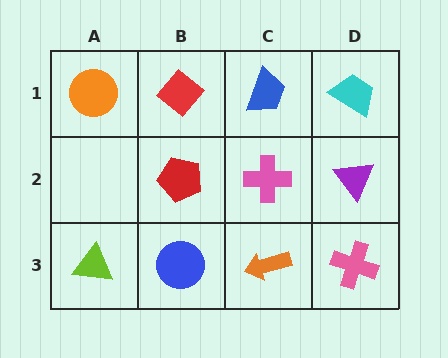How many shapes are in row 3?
4 shapes.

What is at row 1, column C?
A blue trapezoid.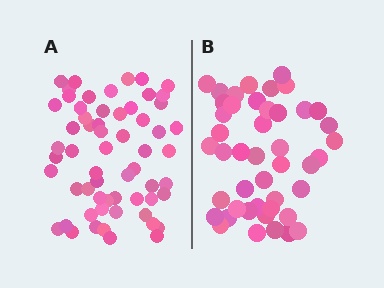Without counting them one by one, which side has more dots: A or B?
Region A (the left region) has more dots.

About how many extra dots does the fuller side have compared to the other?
Region A has approximately 15 more dots than region B.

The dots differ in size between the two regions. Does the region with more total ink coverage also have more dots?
No. Region B has more total ink coverage because its dots are larger, but region A actually contains more individual dots. Total area can be misleading — the number of items is what matters here.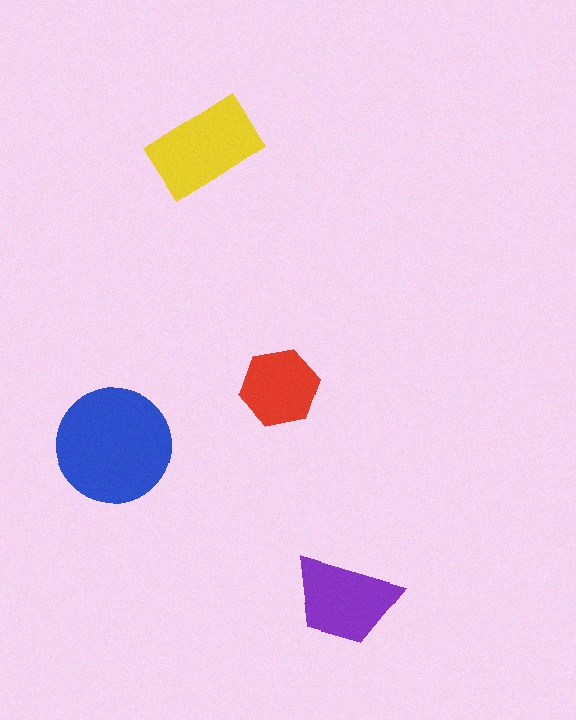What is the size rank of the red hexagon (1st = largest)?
4th.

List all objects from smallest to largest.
The red hexagon, the purple trapezoid, the yellow rectangle, the blue circle.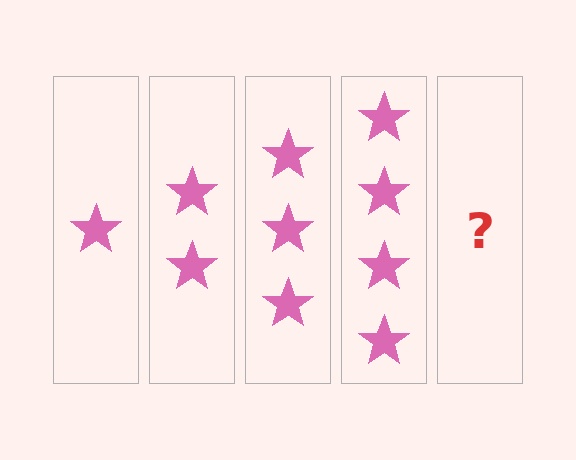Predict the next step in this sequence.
The next step is 5 stars.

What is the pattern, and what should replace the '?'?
The pattern is that each step adds one more star. The '?' should be 5 stars.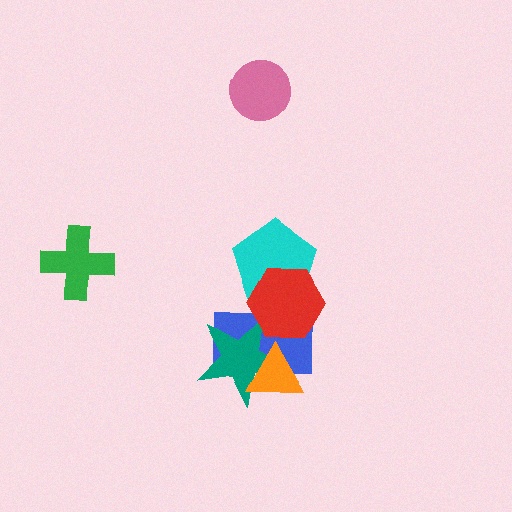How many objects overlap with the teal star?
3 objects overlap with the teal star.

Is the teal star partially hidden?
Yes, it is partially covered by another shape.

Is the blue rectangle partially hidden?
Yes, it is partially covered by another shape.